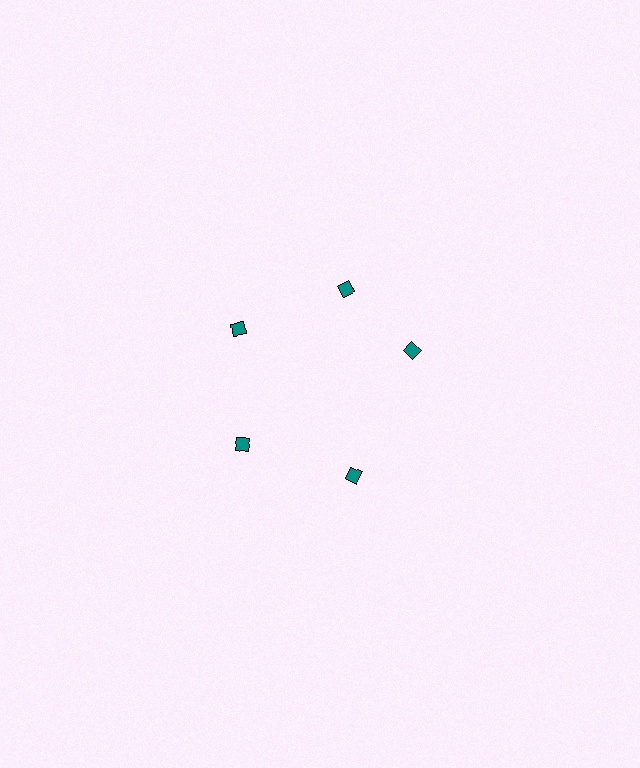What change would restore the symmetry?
The symmetry would be restored by rotating it back into even spacing with its neighbors so that all 5 diamonds sit at equal angles and equal distance from the center.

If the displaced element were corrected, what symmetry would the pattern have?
It would have 5-fold rotational symmetry — the pattern would map onto itself every 72 degrees.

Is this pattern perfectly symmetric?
No. The 5 teal diamonds are arranged in a ring, but one element near the 3 o'clock position is rotated out of alignment along the ring, breaking the 5-fold rotational symmetry.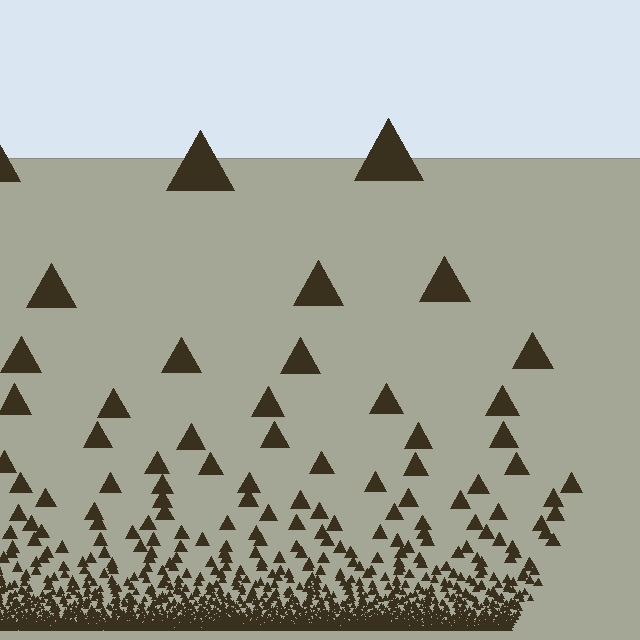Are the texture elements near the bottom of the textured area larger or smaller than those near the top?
Smaller. The gradient is inverted — elements near the bottom are smaller and denser.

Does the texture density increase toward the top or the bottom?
Density increases toward the bottom.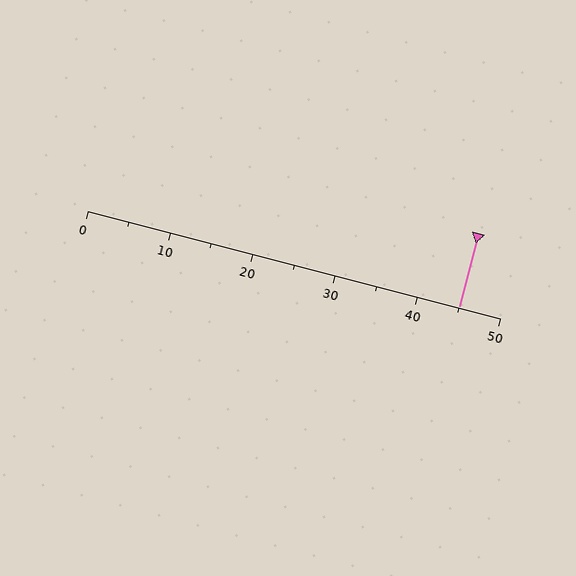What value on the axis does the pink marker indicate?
The marker indicates approximately 45.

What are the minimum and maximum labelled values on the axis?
The axis runs from 0 to 50.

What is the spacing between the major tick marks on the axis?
The major ticks are spaced 10 apart.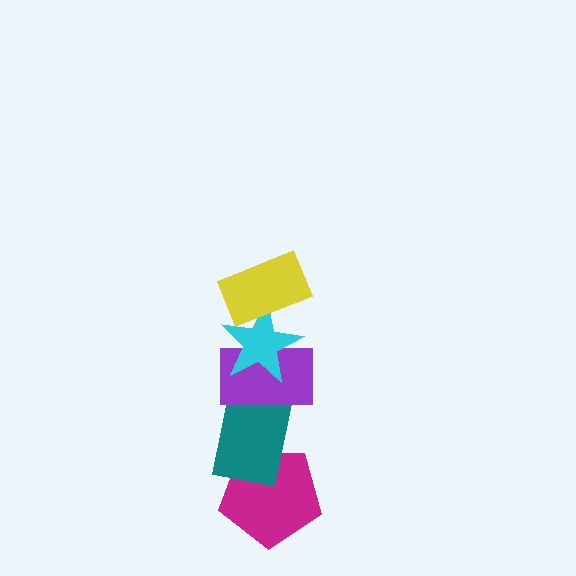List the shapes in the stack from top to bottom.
From top to bottom: the yellow rectangle, the cyan star, the purple rectangle, the teal rectangle, the magenta pentagon.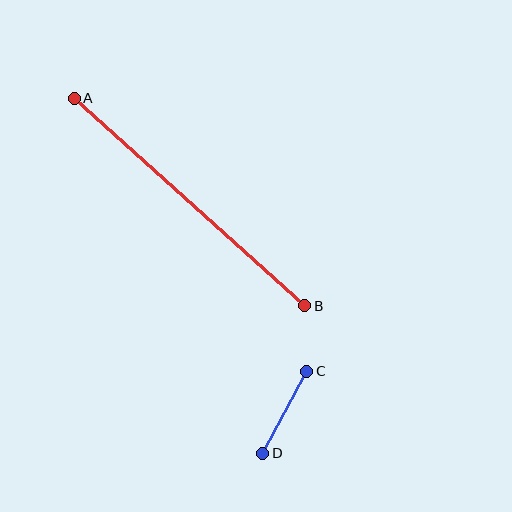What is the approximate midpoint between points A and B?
The midpoint is at approximately (190, 202) pixels.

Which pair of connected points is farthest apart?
Points A and B are farthest apart.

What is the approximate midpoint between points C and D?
The midpoint is at approximately (285, 412) pixels.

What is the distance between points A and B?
The distance is approximately 310 pixels.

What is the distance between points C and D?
The distance is approximately 93 pixels.